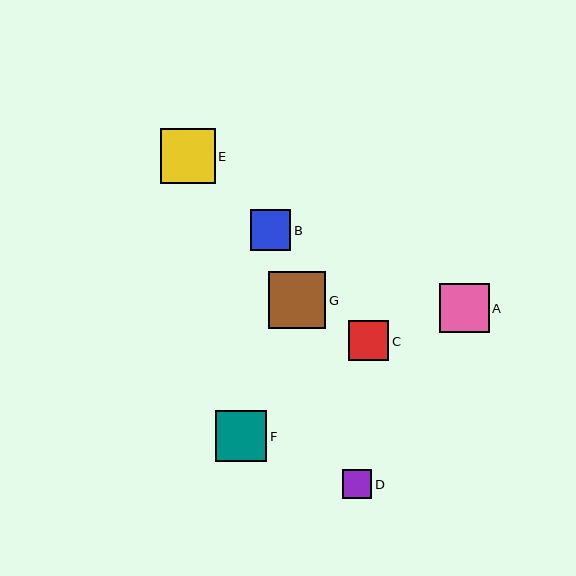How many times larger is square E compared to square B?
Square E is approximately 1.4 times the size of square B.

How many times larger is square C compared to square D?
Square C is approximately 1.4 times the size of square D.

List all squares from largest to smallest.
From largest to smallest: G, E, F, A, B, C, D.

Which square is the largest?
Square G is the largest with a size of approximately 58 pixels.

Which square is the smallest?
Square D is the smallest with a size of approximately 29 pixels.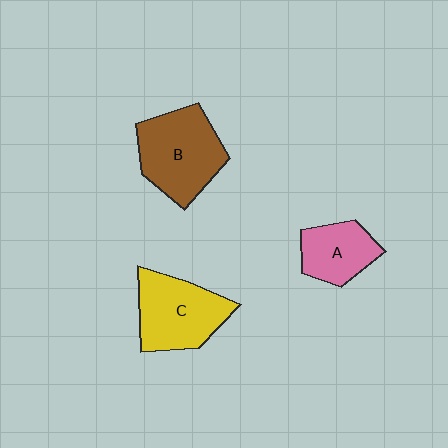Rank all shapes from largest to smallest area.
From largest to smallest: B (brown), C (yellow), A (pink).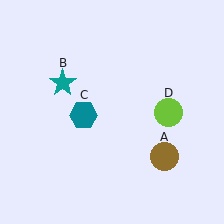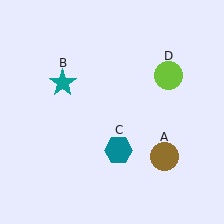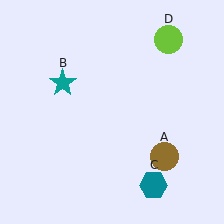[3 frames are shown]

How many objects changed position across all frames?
2 objects changed position: teal hexagon (object C), lime circle (object D).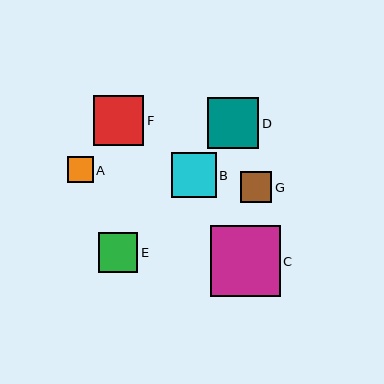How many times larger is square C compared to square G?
Square C is approximately 2.2 times the size of square G.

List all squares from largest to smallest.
From largest to smallest: C, D, F, B, E, G, A.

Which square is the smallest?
Square A is the smallest with a size of approximately 26 pixels.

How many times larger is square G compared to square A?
Square G is approximately 1.2 times the size of square A.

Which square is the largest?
Square C is the largest with a size of approximately 70 pixels.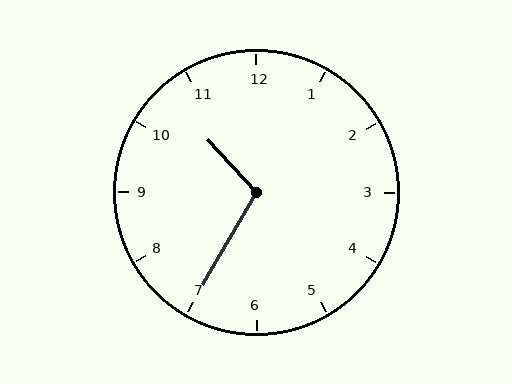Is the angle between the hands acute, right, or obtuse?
It is obtuse.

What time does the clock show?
10:35.